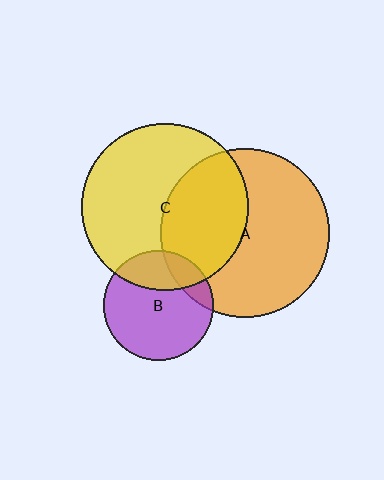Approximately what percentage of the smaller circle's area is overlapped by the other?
Approximately 25%.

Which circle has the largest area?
Circle A (orange).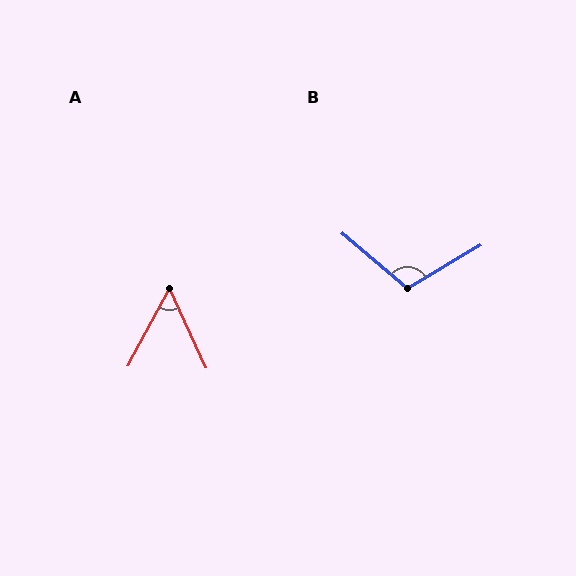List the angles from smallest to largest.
A (53°), B (110°).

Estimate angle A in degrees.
Approximately 53 degrees.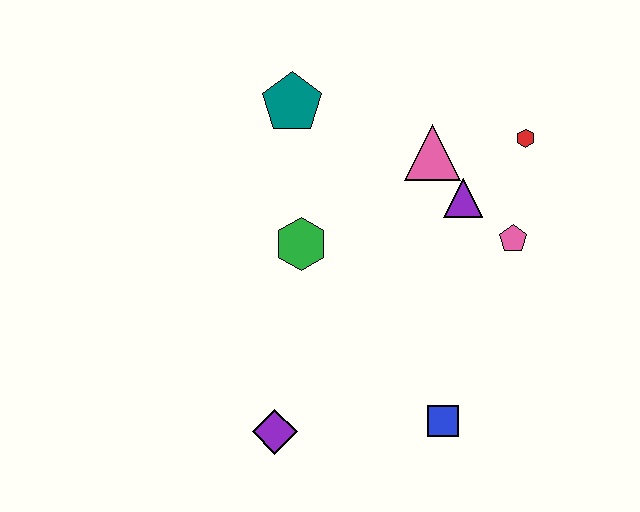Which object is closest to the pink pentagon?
The purple triangle is closest to the pink pentagon.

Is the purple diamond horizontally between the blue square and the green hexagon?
No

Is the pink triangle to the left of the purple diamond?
No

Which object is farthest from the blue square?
The teal pentagon is farthest from the blue square.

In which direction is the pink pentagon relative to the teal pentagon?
The pink pentagon is to the right of the teal pentagon.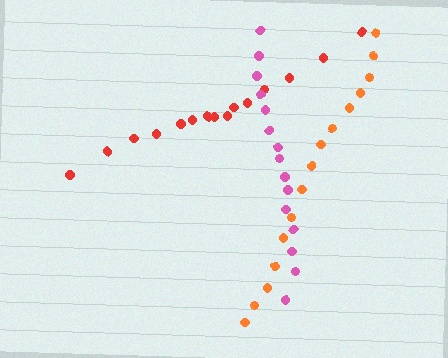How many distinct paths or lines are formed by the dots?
There are 3 distinct paths.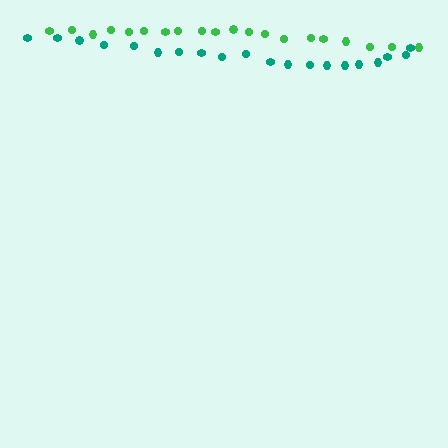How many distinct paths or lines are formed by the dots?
There are 2 distinct paths.